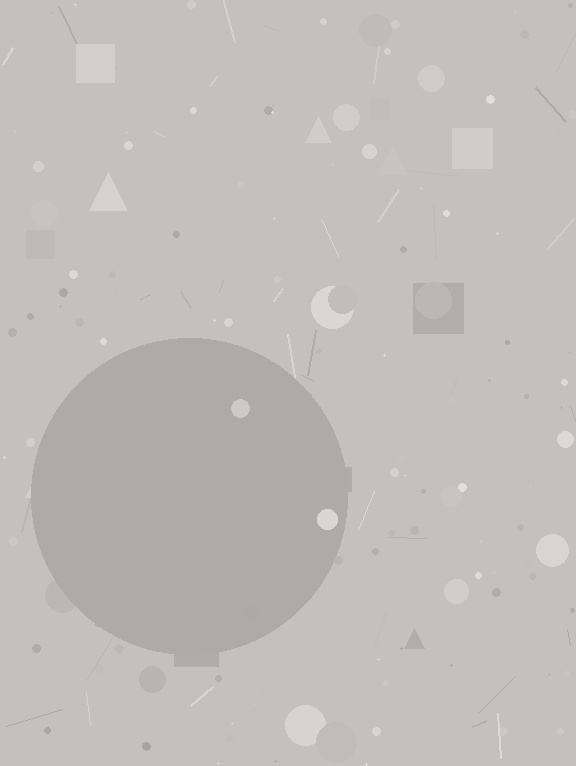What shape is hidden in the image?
A circle is hidden in the image.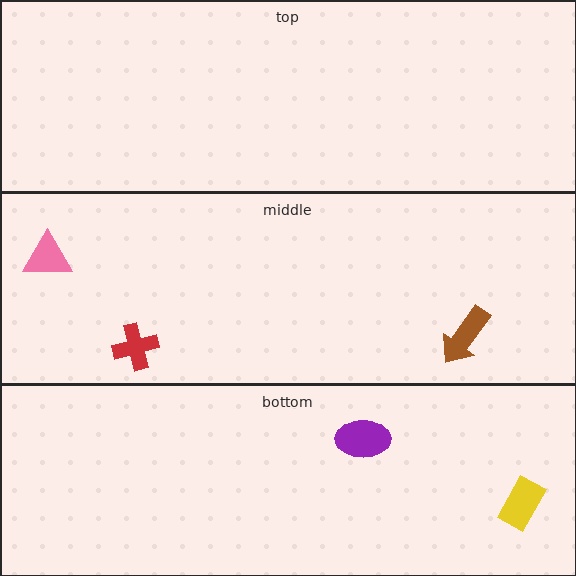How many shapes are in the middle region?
3.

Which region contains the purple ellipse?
The bottom region.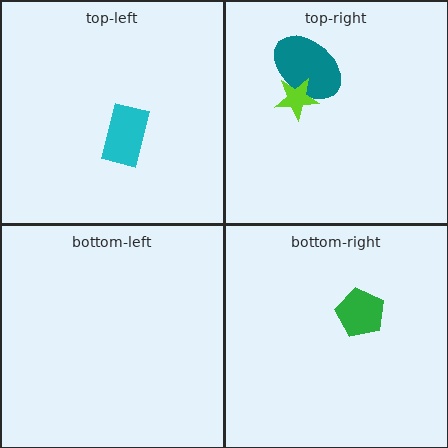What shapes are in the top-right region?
The teal ellipse, the lime star.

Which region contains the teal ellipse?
The top-right region.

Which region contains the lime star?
The top-right region.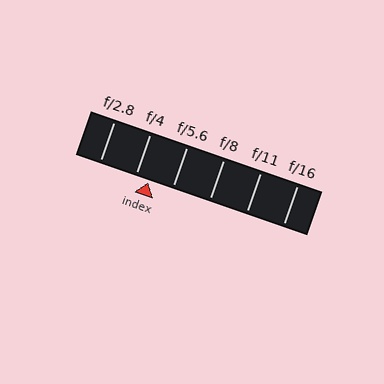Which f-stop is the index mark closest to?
The index mark is closest to f/4.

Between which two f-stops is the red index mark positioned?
The index mark is between f/4 and f/5.6.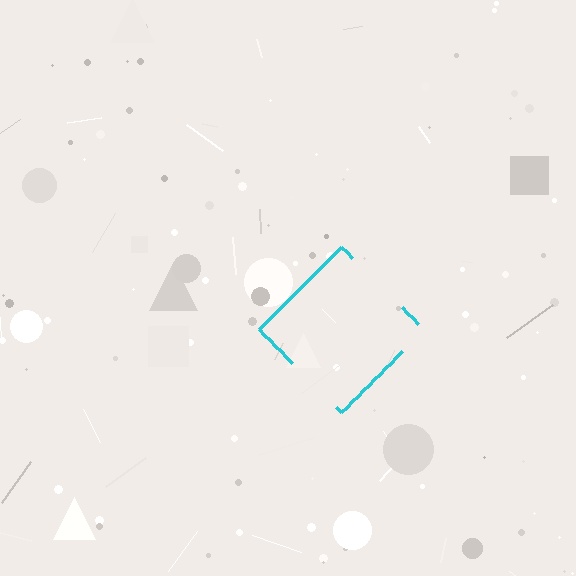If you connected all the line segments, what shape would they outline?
They would outline a diamond.